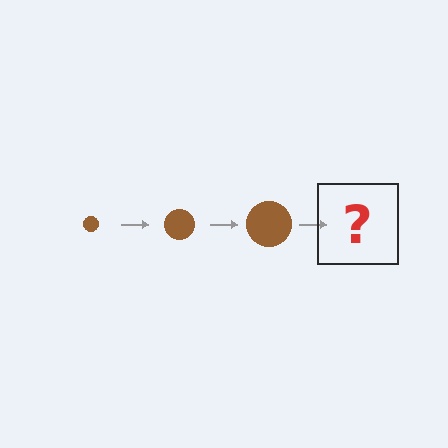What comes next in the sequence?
The next element should be a brown circle, larger than the previous one.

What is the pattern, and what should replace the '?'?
The pattern is that the circle gets progressively larger each step. The '?' should be a brown circle, larger than the previous one.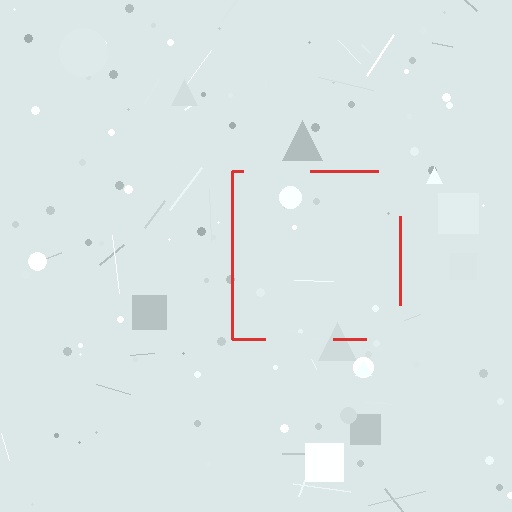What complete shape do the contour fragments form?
The contour fragments form a square.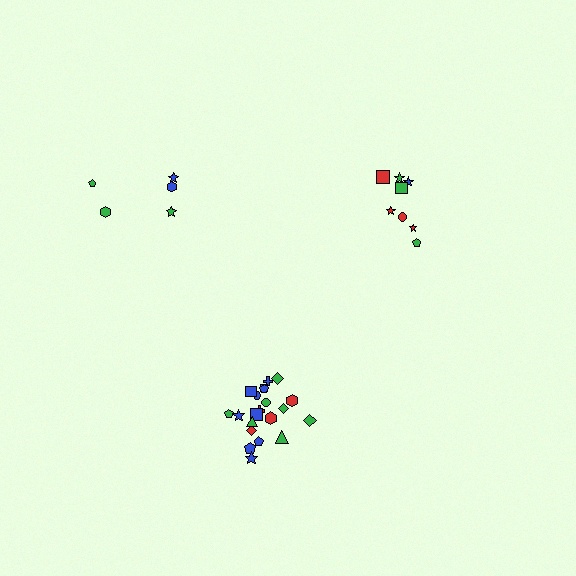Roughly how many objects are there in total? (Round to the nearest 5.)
Roughly 35 objects in total.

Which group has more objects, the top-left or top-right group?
The top-right group.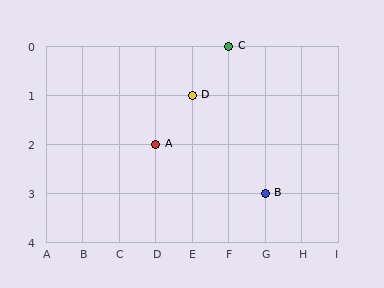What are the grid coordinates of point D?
Point D is at grid coordinates (E, 1).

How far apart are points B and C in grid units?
Points B and C are 1 column and 3 rows apart (about 3.2 grid units diagonally).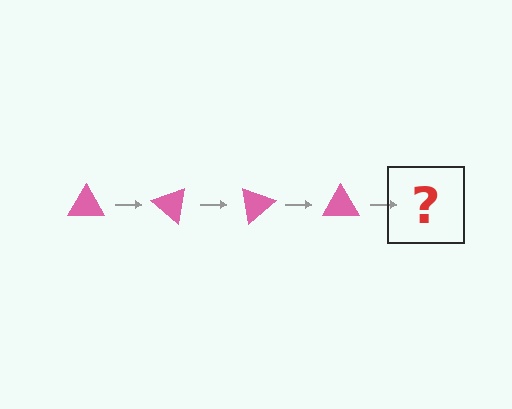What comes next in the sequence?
The next element should be a pink triangle rotated 160 degrees.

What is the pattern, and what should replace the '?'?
The pattern is that the triangle rotates 40 degrees each step. The '?' should be a pink triangle rotated 160 degrees.